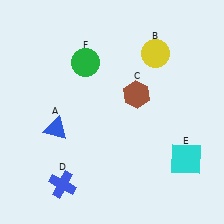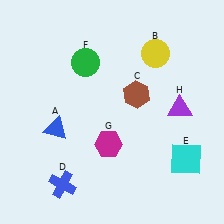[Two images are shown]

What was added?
A magenta hexagon (G), a purple triangle (H) were added in Image 2.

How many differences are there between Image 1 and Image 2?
There are 2 differences between the two images.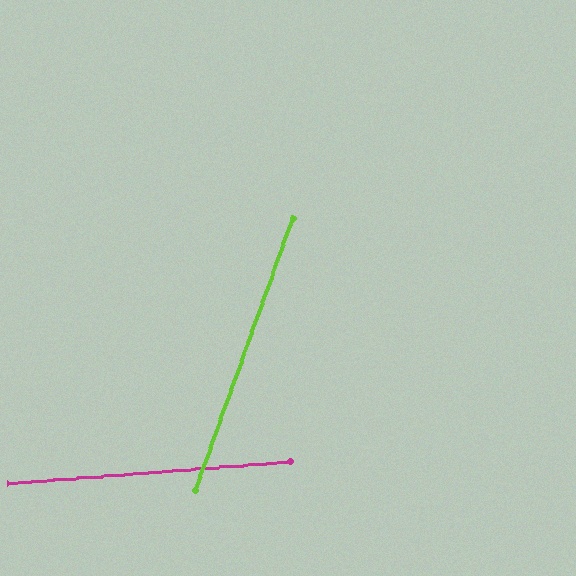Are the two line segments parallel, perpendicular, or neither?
Neither parallel nor perpendicular — they differ by about 66°.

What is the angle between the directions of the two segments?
Approximately 66 degrees.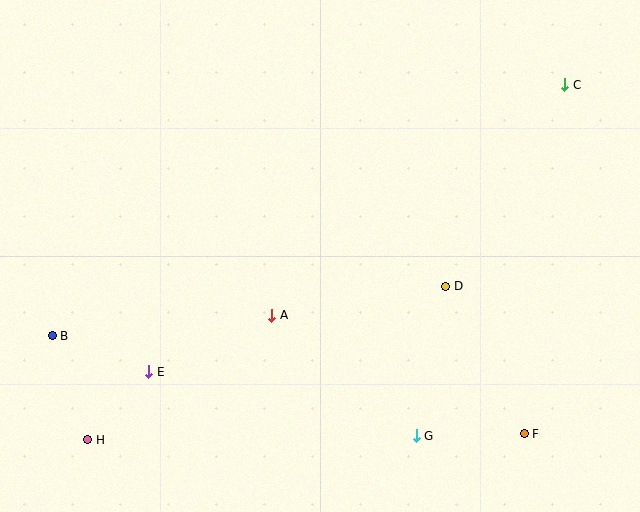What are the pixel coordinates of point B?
Point B is at (52, 336).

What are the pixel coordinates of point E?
Point E is at (149, 372).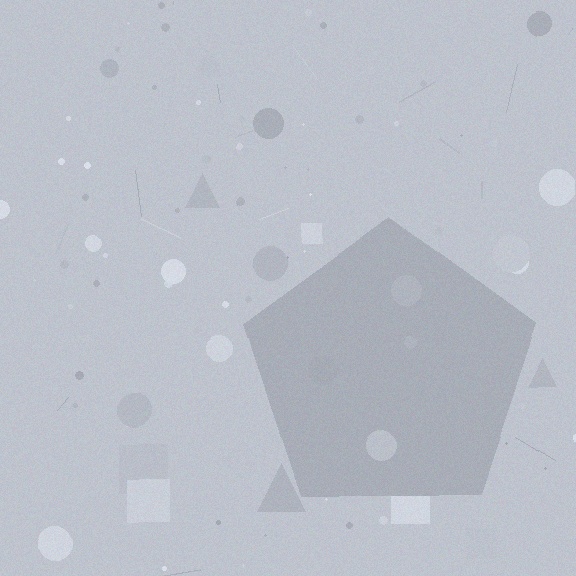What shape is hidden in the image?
A pentagon is hidden in the image.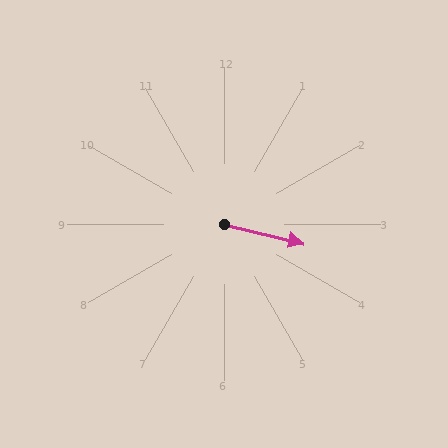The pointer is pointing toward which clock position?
Roughly 3 o'clock.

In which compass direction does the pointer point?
East.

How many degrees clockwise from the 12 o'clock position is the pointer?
Approximately 104 degrees.